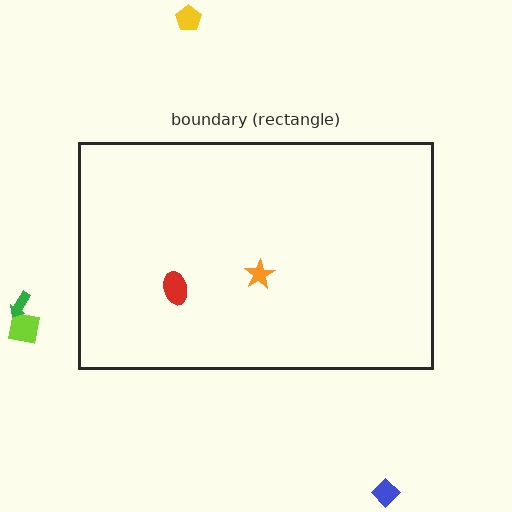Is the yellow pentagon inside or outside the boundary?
Outside.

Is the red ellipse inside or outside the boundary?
Inside.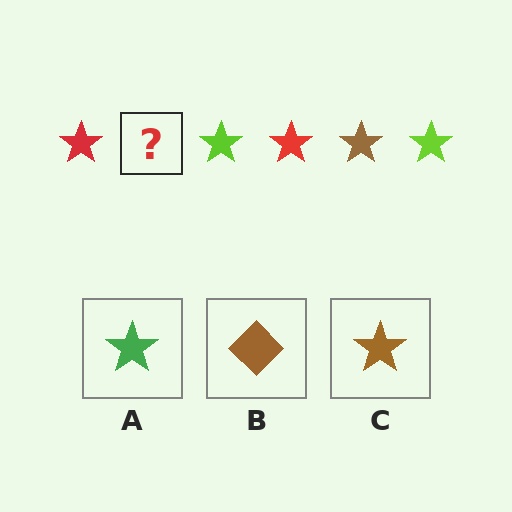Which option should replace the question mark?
Option C.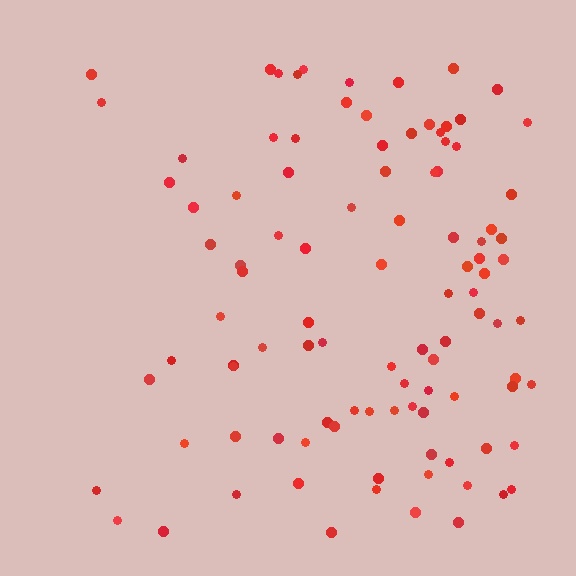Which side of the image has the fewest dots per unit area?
The left.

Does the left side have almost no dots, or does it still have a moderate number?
Still a moderate number, just noticeably fewer than the right.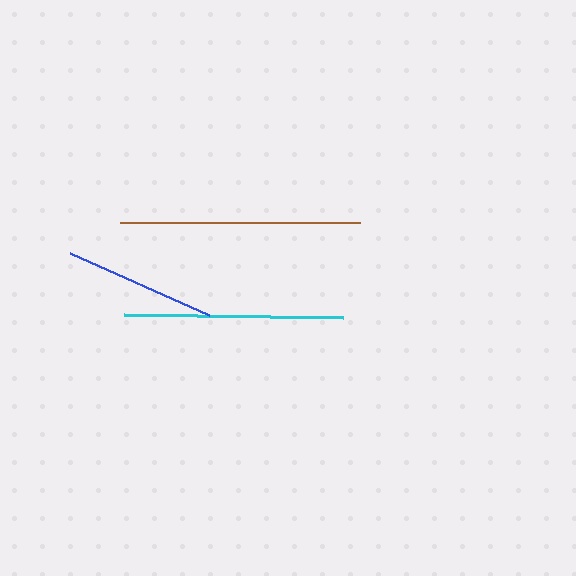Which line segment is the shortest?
The blue line is the shortest at approximately 152 pixels.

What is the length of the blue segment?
The blue segment is approximately 152 pixels long.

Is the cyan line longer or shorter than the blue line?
The cyan line is longer than the blue line.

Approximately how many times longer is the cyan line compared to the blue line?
The cyan line is approximately 1.4 times the length of the blue line.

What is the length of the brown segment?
The brown segment is approximately 240 pixels long.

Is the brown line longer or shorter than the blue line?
The brown line is longer than the blue line.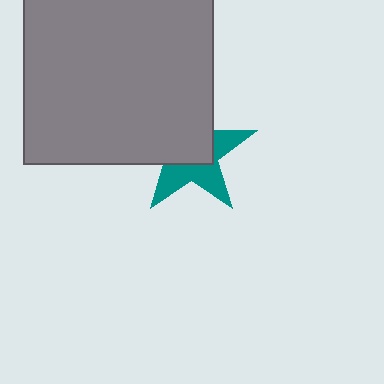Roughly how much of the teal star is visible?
About half of it is visible (roughly 46%).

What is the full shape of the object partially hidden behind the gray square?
The partially hidden object is a teal star.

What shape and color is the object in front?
The object in front is a gray square.